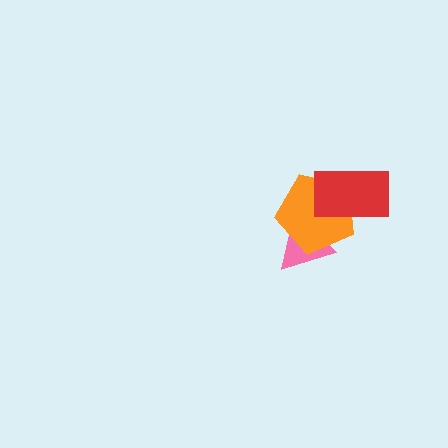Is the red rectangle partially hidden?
No, no other shape covers it.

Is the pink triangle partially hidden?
Yes, it is partially covered by another shape.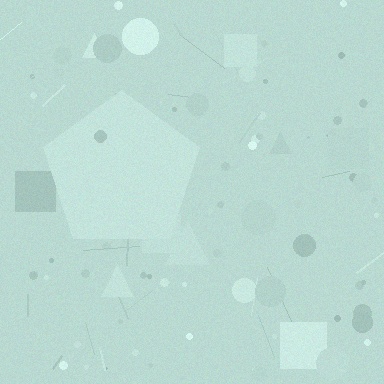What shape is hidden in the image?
A pentagon is hidden in the image.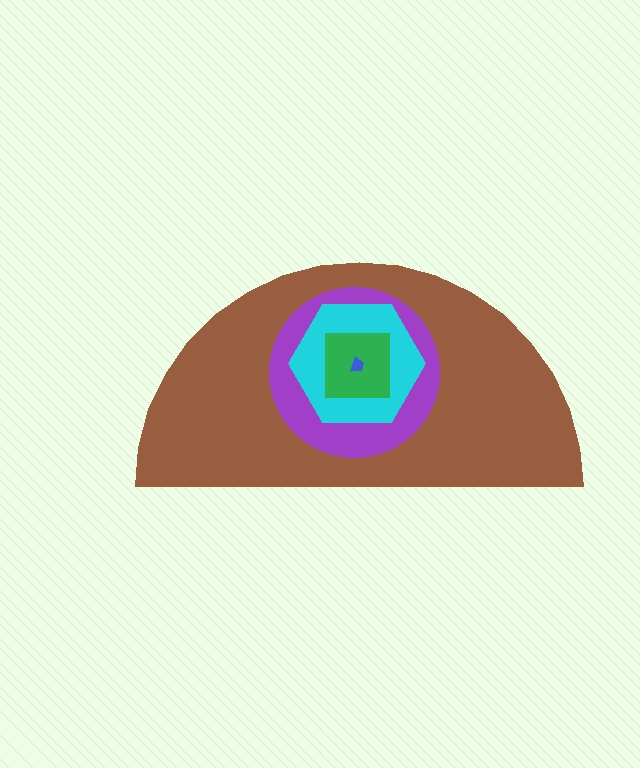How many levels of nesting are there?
5.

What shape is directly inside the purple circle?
The cyan hexagon.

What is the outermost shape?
The brown semicircle.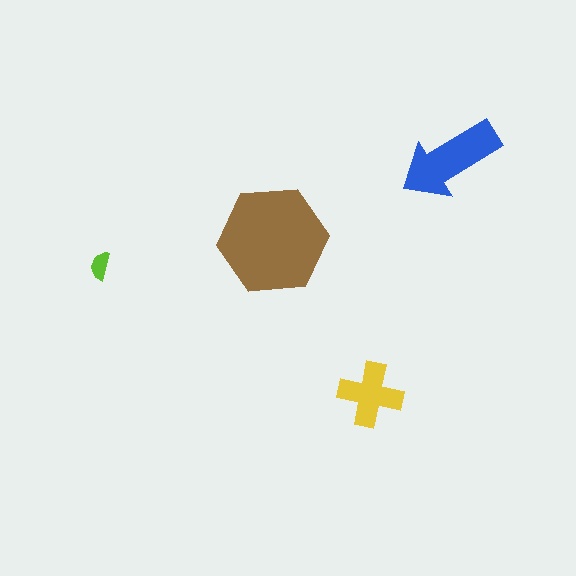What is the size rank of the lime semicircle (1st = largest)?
4th.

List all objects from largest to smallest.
The brown hexagon, the blue arrow, the yellow cross, the lime semicircle.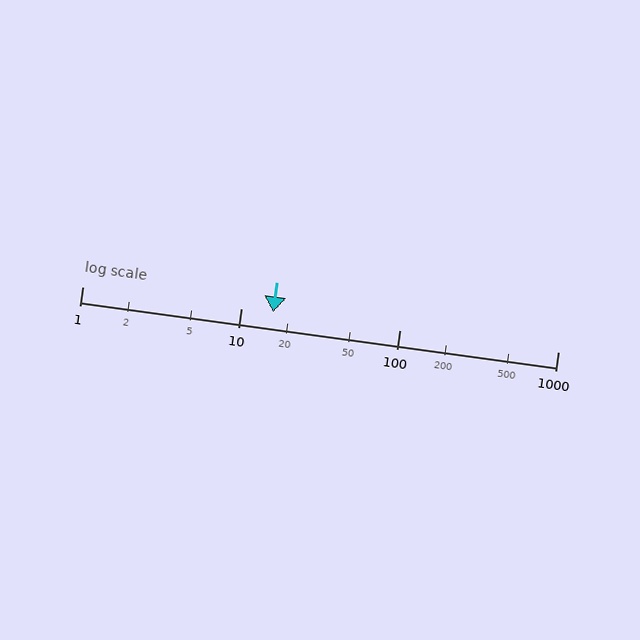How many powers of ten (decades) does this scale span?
The scale spans 3 decades, from 1 to 1000.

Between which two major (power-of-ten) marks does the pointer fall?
The pointer is between 10 and 100.